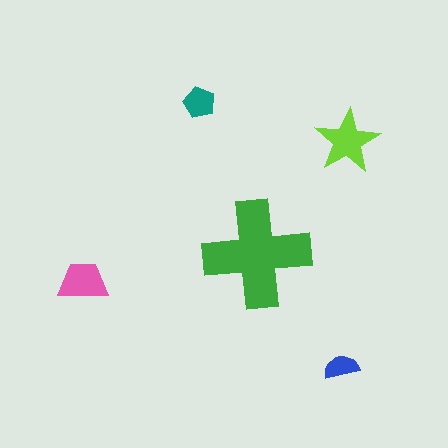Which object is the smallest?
The blue semicircle.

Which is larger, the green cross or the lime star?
The green cross.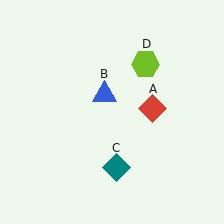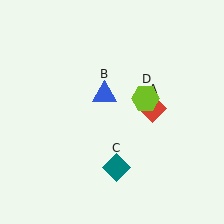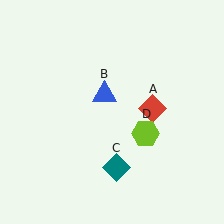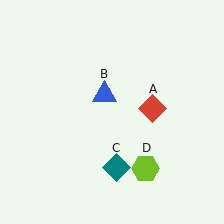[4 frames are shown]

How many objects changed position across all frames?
1 object changed position: lime hexagon (object D).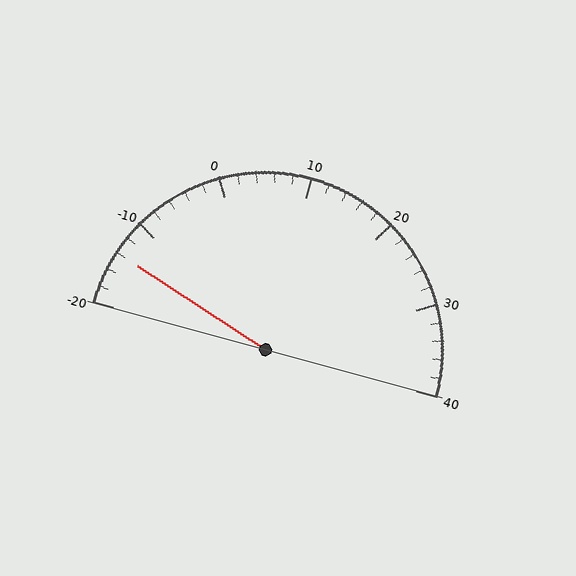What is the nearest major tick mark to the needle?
The nearest major tick mark is -10.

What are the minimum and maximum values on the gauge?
The gauge ranges from -20 to 40.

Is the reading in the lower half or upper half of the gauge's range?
The reading is in the lower half of the range (-20 to 40).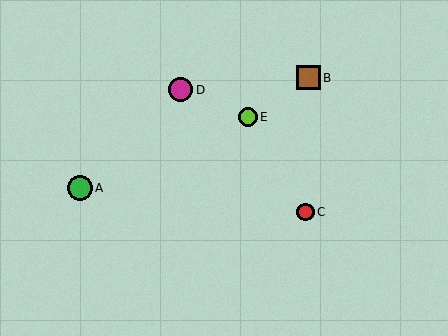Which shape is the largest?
The green circle (labeled A) is the largest.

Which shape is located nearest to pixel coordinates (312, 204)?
The red circle (labeled C) at (306, 212) is nearest to that location.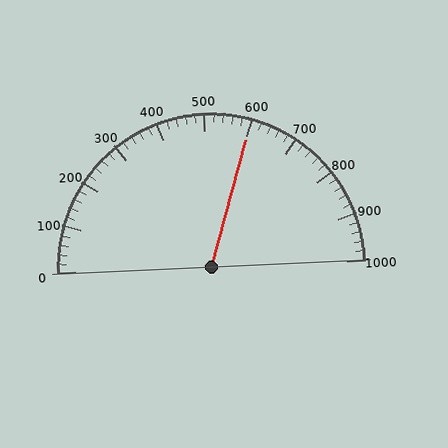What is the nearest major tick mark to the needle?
The nearest major tick mark is 600.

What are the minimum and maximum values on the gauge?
The gauge ranges from 0 to 1000.